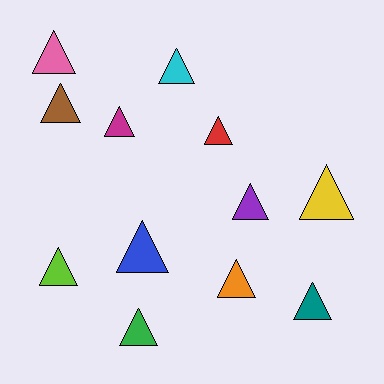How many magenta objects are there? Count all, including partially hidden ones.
There is 1 magenta object.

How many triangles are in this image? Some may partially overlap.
There are 12 triangles.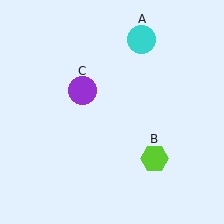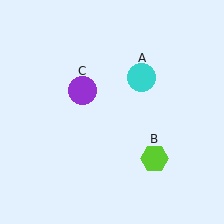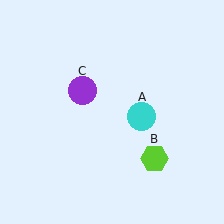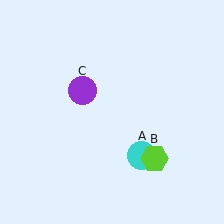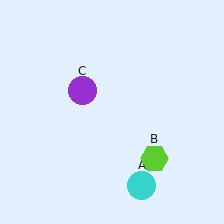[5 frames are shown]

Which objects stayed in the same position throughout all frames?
Lime hexagon (object B) and purple circle (object C) remained stationary.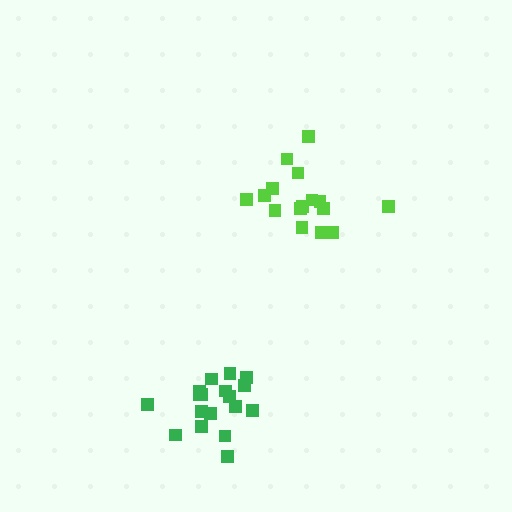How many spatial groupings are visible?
There are 2 spatial groupings.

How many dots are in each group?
Group 1: 18 dots, Group 2: 16 dots (34 total).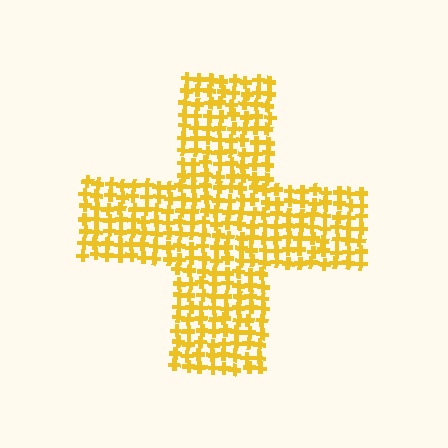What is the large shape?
The large shape is a cross.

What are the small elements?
The small elements are crosses.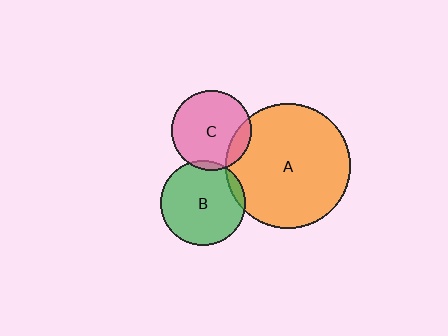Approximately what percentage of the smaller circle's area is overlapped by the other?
Approximately 5%.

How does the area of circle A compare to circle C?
Approximately 2.4 times.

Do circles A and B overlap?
Yes.